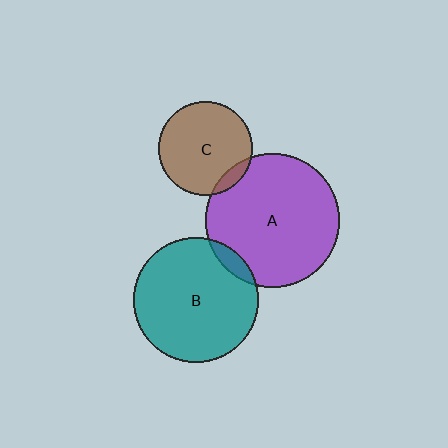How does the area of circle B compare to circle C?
Approximately 1.8 times.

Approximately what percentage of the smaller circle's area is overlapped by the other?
Approximately 10%.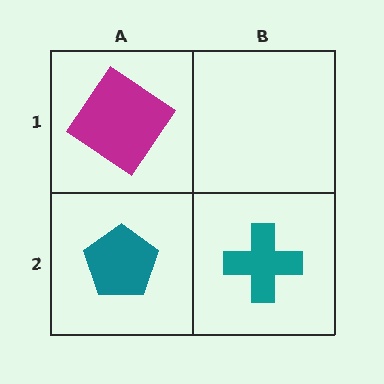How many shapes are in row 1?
1 shape.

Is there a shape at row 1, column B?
No, that cell is empty.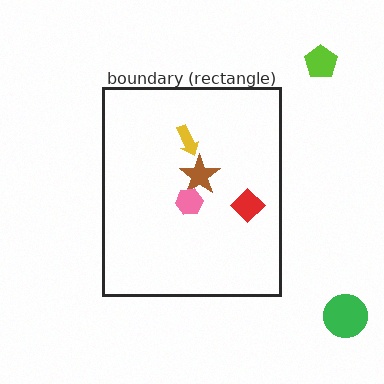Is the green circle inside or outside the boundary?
Outside.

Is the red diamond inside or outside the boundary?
Inside.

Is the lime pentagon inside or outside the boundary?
Outside.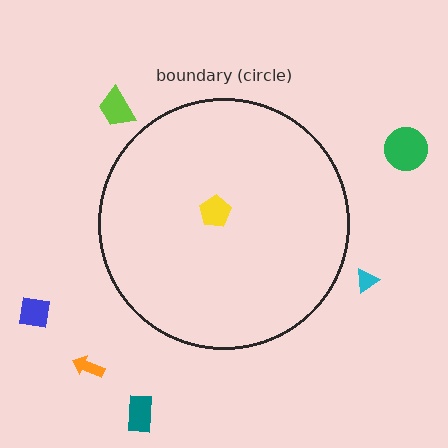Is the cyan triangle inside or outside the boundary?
Outside.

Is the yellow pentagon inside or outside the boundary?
Inside.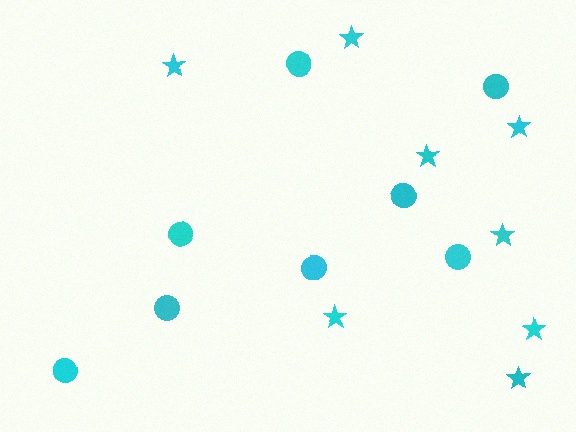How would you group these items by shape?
There are 2 groups: one group of circles (8) and one group of stars (8).